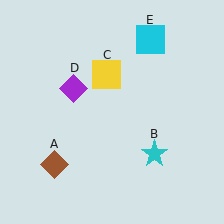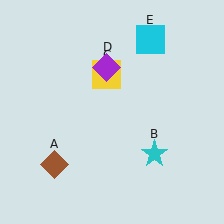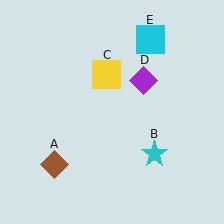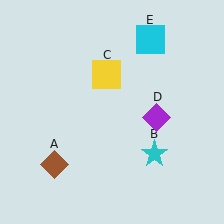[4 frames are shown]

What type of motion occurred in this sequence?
The purple diamond (object D) rotated clockwise around the center of the scene.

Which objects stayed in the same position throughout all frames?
Brown diamond (object A) and cyan star (object B) and yellow square (object C) and cyan square (object E) remained stationary.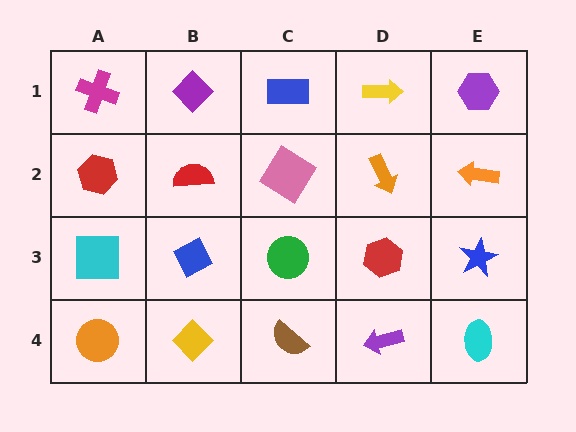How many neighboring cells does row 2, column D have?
4.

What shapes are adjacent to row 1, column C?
A pink diamond (row 2, column C), a purple diamond (row 1, column B), a yellow arrow (row 1, column D).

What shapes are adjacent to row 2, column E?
A purple hexagon (row 1, column E), a blue star (row 3, column E), an orange arrow (row 2, column D).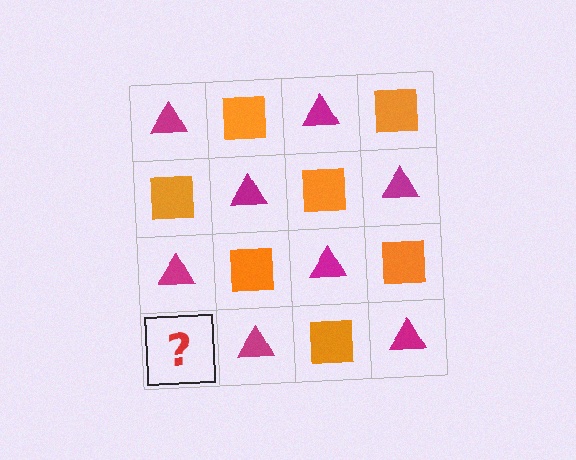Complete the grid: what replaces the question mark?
The question mark should be replaced with an orange square.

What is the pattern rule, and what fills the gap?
The rule is that it alternates magenta triangle and orange square in a checkerboard pattern. The gap should be filled with an orange square.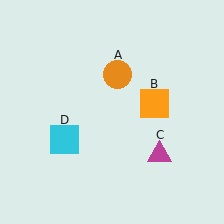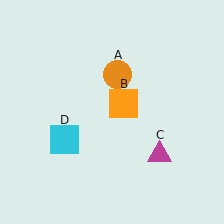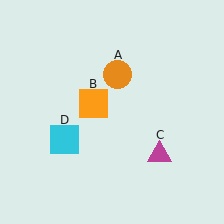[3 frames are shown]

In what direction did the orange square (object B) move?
The orange square (object B) moved left.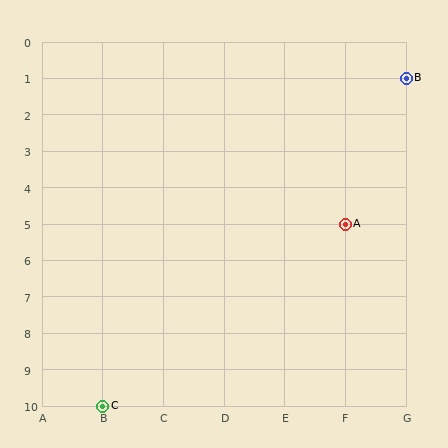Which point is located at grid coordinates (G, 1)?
Point B is at (G, 1).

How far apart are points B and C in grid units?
Points B and C are 5 columns and 9 rows apart (about 10.3 grid units diagonally).